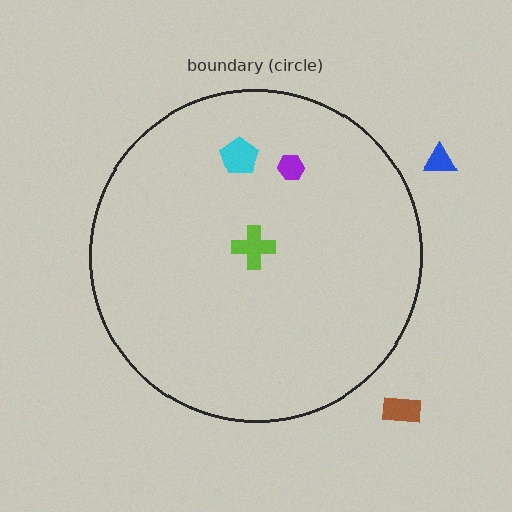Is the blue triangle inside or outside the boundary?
Outside.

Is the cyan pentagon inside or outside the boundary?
Inside.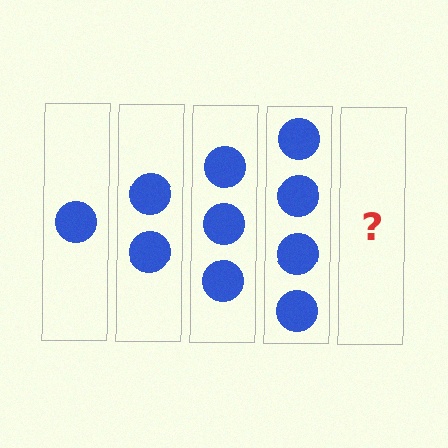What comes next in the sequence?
The next element should be 5 circles.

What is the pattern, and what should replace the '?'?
The pattern is that each step adds one more circle. The '?' should be 5 circles.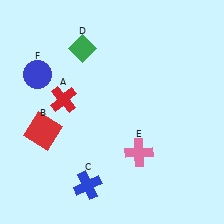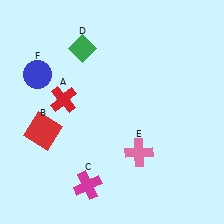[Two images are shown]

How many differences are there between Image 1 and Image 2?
There is 1 difference between the two images.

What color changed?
The cross (C) changed from blue in Image 1 to magenta in Image 2.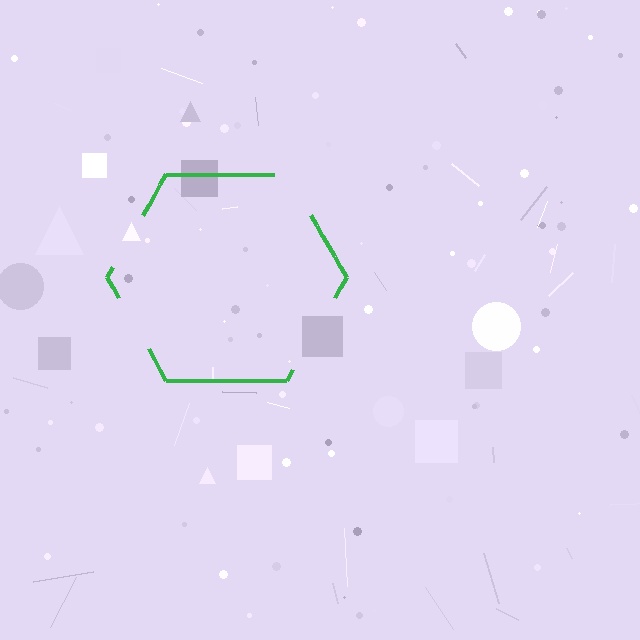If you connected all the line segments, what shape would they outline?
They would outline a hexagon.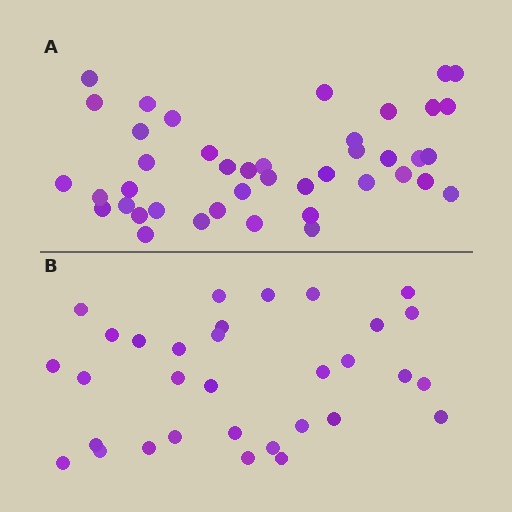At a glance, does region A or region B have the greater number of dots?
Region A (the top region) has more dots.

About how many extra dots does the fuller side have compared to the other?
Region A has roughly 10 or so more dots than region B.